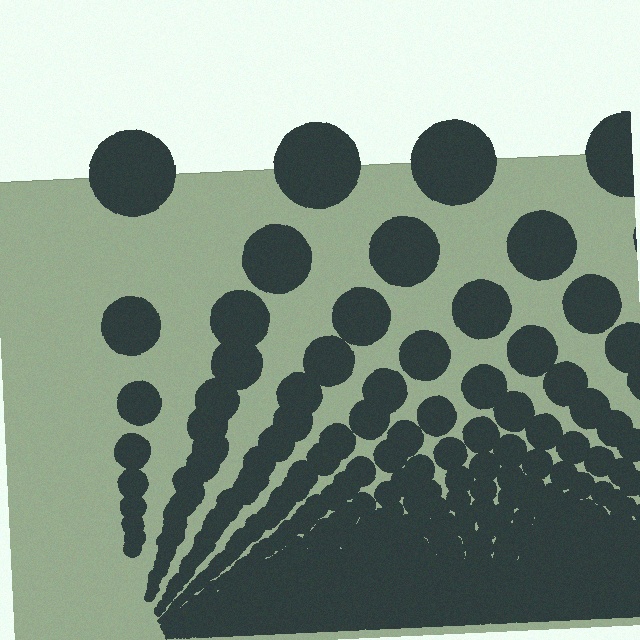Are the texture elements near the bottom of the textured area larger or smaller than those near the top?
Smaller. The gradient is inverted — elements near the bottom are smaller and denser.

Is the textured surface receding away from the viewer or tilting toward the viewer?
The surface appears to tilt toward the viewer. Texture elements get larger and sparser toward the top.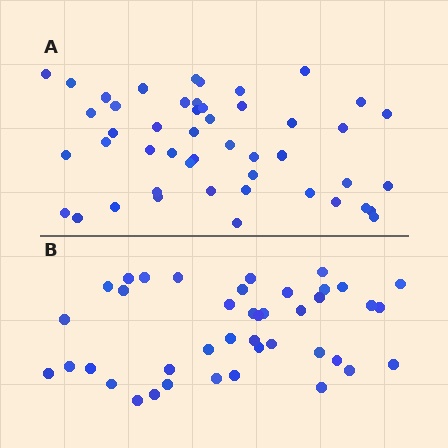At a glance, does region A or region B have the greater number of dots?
Region A (the top region) has more dots.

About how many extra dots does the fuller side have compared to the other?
Region A has roughly 8 or so more dots than region B.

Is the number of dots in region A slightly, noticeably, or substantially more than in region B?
Region A has only slightly more — the two regions are fairly close. The ratio is roughly 1.2 to 1.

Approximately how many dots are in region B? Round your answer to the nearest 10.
About 40 dots. (The exact count is 41, which rounds to 40.)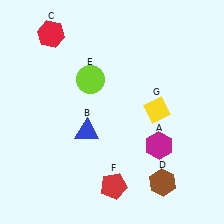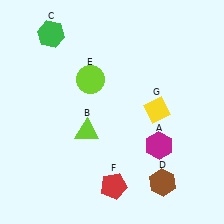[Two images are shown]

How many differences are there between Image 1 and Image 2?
There are 2 differences between the two images.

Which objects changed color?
B changed from blue to lime. C changed from red to green.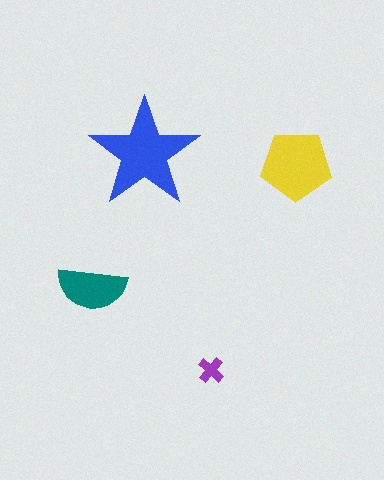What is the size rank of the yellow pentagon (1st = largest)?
2nd.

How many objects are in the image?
There are 4 objects in the image.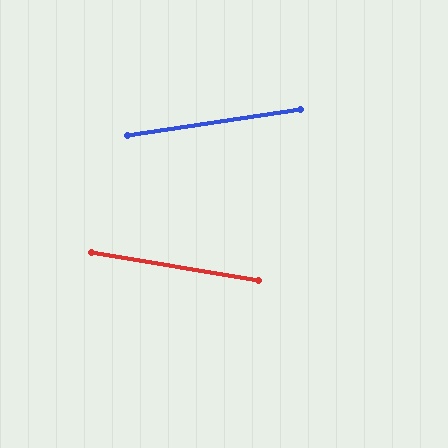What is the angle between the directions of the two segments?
Approximately 18 degrees.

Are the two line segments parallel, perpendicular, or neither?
Neither parallel nor perpendicular — they differ by about 18°.